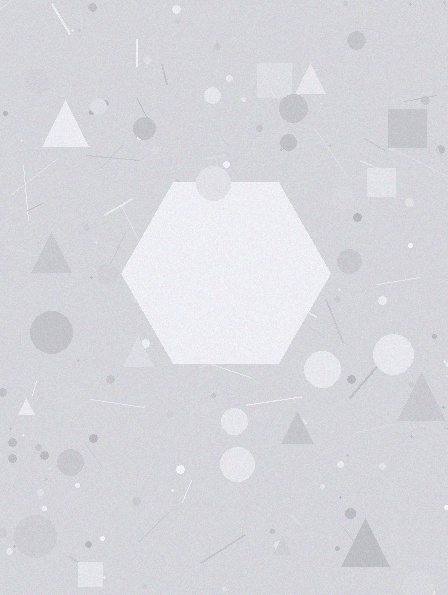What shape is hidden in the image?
A hexagon is hidden in the image.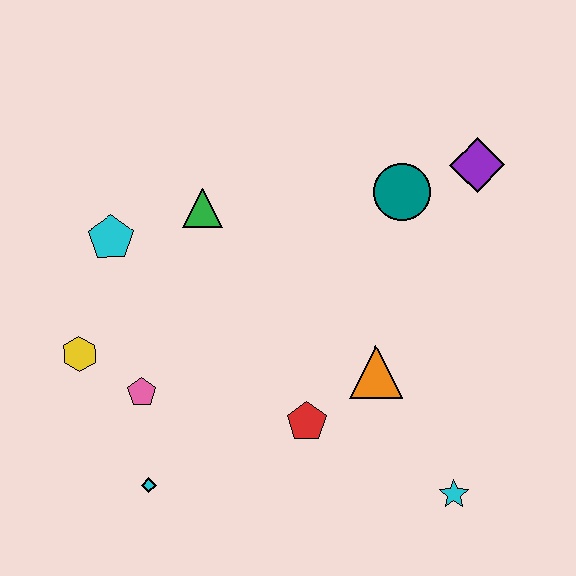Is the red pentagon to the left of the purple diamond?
Yes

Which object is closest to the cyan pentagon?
The green triangle is closest to the cyan pentagon.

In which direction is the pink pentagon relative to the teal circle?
The pink pentagon is to the left of the teal circle.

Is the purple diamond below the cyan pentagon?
No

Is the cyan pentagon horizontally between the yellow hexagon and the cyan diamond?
Yes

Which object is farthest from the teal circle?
The cyan diamond is farthest from the teal circle.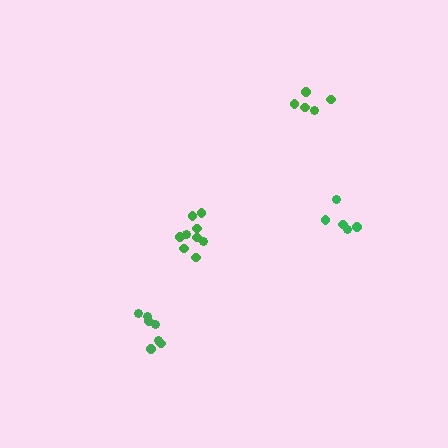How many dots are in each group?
Group 1: 5 dots, Group 2: 7 dots, Group 3: 5 dots, Group 4: 9 dots (26 total).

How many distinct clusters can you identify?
There are 4 distinct clusters.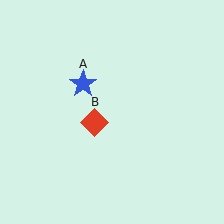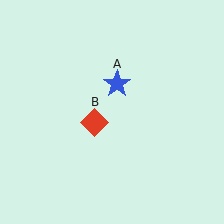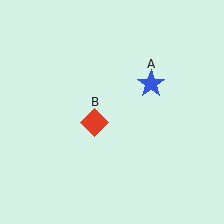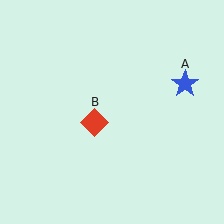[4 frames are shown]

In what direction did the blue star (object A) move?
The blue star (object A) moved right.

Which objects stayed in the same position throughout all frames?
Red diamond (object B) remained stationary.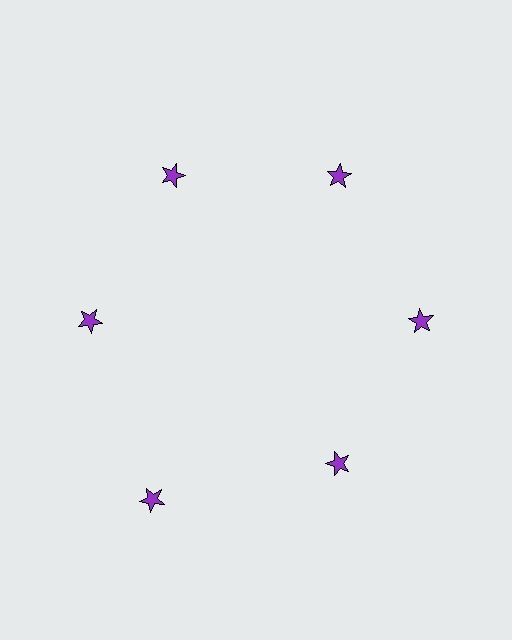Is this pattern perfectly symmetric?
No. The 6 purple stars are arranged in a ring, but one element near the 7 o'clock position is pushed outward from the center, breaking the 6-fold rotational symmetry.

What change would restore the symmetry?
The symmetry would be restored by moving it inward, back onto the ring so that all 6 stars sit at equal angles and equal distance from the center.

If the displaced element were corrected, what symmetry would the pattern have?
It would have 6-fold rotational symmetry — the pattern would map onto itself every 60 degrees.